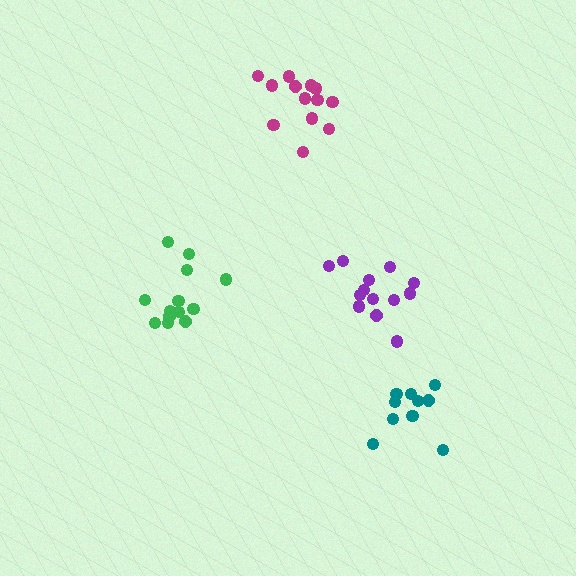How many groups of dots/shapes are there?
There are 4 groups.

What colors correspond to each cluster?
The clusters are colored: green, purple, magenta, teal.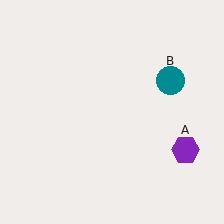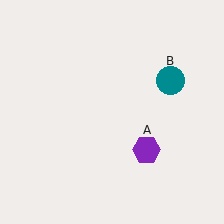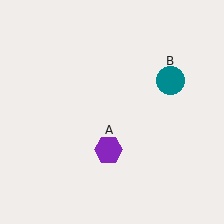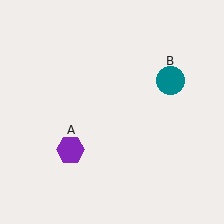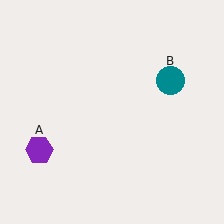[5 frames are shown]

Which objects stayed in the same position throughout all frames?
Teal circle (object B) remained stationary.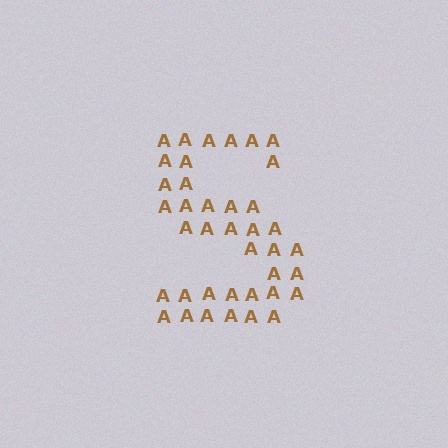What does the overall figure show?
The overall figure shows the letter S.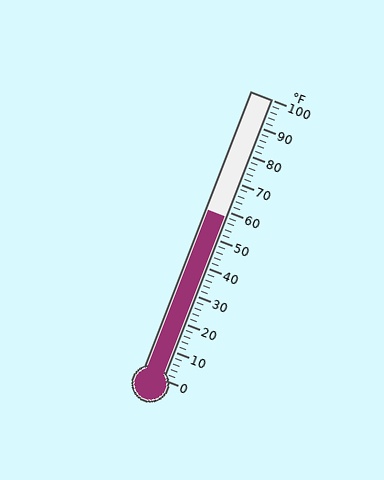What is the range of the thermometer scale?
The thermometer scale ranges from 0°F to 100°F.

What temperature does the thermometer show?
The thermometer shows approximately 58°F.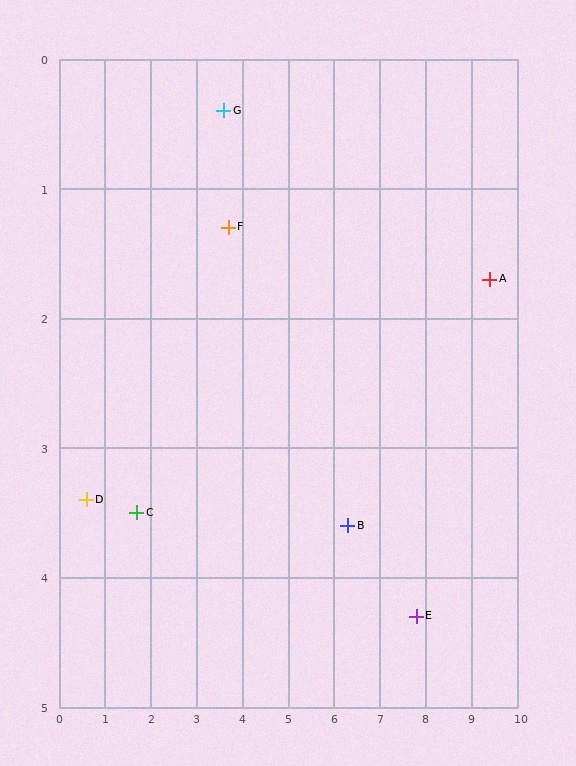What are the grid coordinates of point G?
Point G is at approximately (3.6, 0.4).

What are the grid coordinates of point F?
Point F is at approximately (3.7, 1.3).